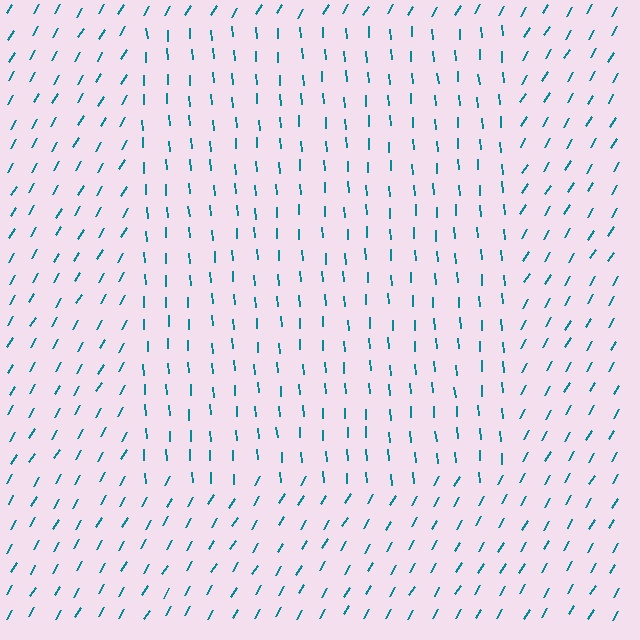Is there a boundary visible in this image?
Yes, there is a texture boundary formed by a change in line orientation.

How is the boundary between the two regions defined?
The boundary is defined purely by a change in line orientation (approximately 35 degrees difference). All lines are the same color and thickness.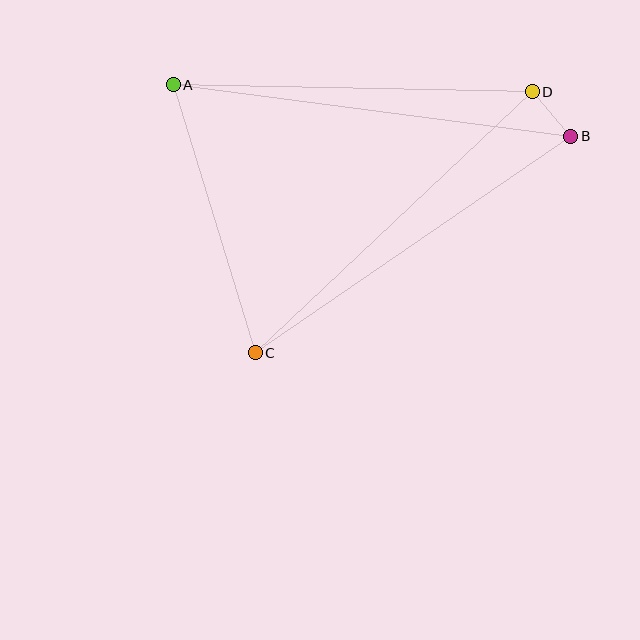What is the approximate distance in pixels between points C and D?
The distance between C and D is approximately 381 pixels.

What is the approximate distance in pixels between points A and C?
The distance between A and C is approximately 280 pixels.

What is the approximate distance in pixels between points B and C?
The distance between B and C is approximately 383 pixels.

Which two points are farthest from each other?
Points A and B are farthest from each other.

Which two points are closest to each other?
Points B and D are closest to each other.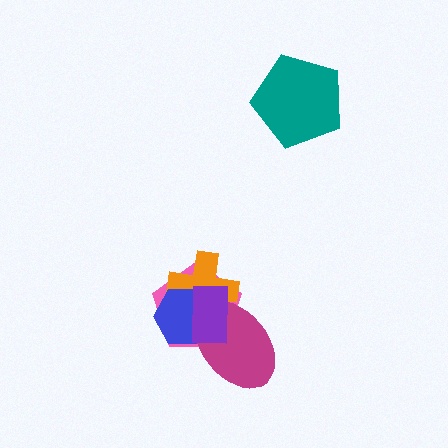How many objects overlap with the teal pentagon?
0 objects overlap with the teal pentagon.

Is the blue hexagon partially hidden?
Yes, it is partially covered by another shape.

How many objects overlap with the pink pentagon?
4 objects overlap with the pink pentagon.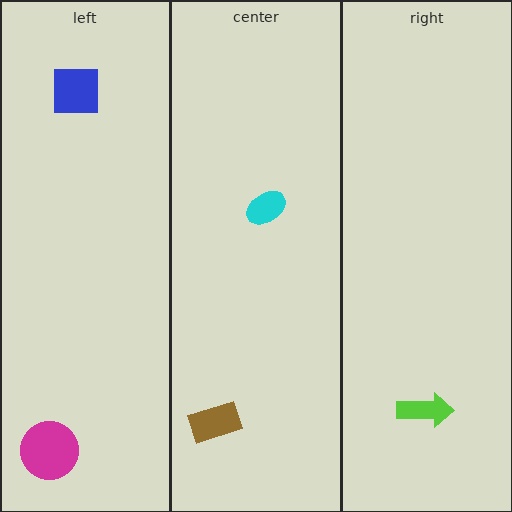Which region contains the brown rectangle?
The center region.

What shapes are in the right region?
The lime arrow.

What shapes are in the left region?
The magenta circle, the blue square.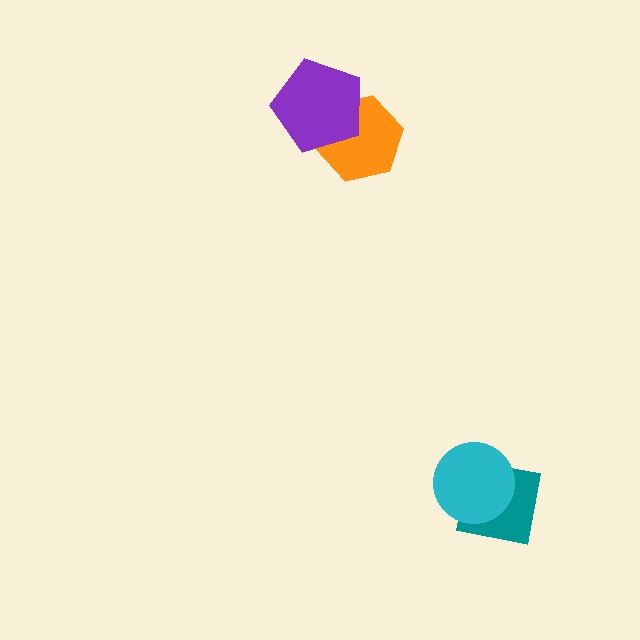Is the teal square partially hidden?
Yes, it is partially covered by another shape.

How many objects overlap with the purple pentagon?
1 object overlaps with the purple pentagon.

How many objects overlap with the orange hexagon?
1 object overlaps with the orange hexagon.